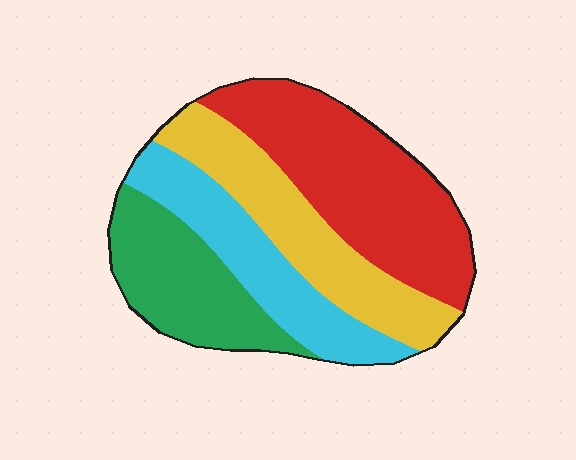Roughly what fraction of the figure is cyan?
Cyan takes up about one fifth (1/5) of the figure.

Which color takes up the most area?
Red, at roughly 35%.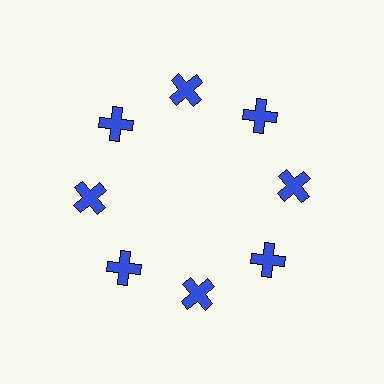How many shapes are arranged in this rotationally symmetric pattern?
There are 8 shapes, arranged in 8 groups of 1.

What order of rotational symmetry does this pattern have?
This pattern has 8-fold rotational symmetry.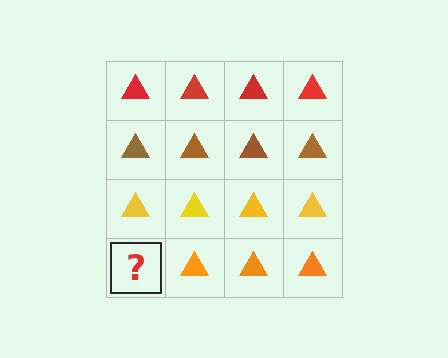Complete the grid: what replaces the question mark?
The question mark should be replaced with an orange triangle.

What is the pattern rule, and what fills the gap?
The rule is that each row has a consistent color. The gap should be filled with an orange triangle.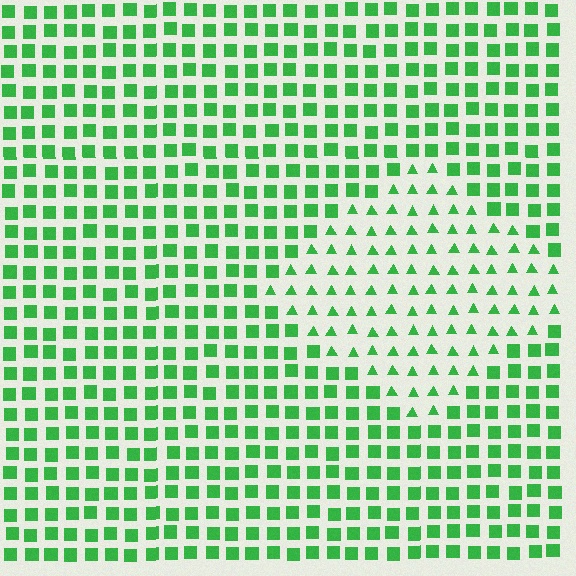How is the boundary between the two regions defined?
The boundary is defined by a change in element shape: triangles inside vs. squares outside. All elements share the same color and spacing.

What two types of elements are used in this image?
The image uses triangles inside the diamond region and squares outside it.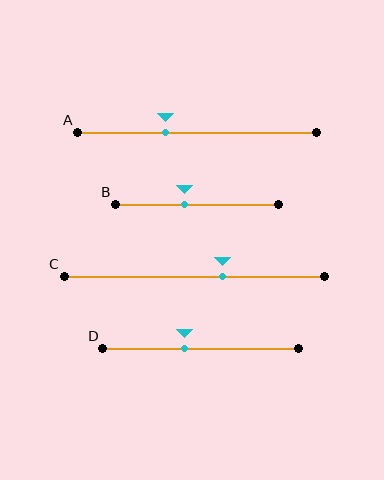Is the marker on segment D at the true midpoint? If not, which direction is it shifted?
No, the marker on segment D is shifted to the left by about 8% of the segment length.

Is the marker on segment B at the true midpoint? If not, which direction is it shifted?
No, the marker on segment B is shifted to the left by about 7% of the segment length.